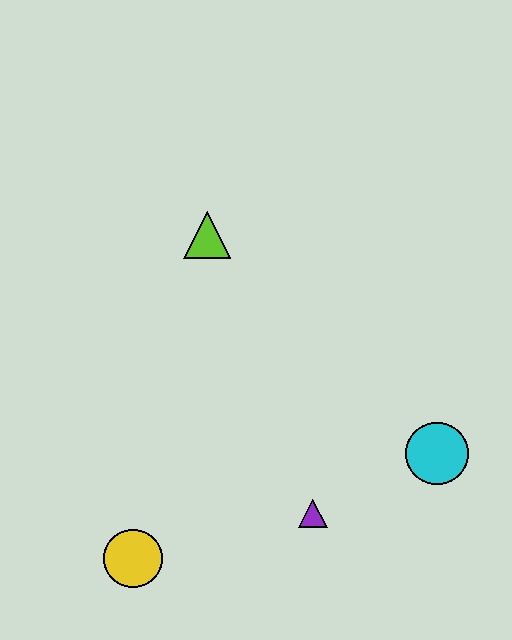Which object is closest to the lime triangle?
The purple triangle is closest to the lime triangle.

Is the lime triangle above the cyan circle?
Yes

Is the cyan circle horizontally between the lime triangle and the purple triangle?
No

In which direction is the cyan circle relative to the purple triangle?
The cyan circle is to the right of the purple triangle.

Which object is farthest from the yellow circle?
The lime triangle is farthest from the yellow circle.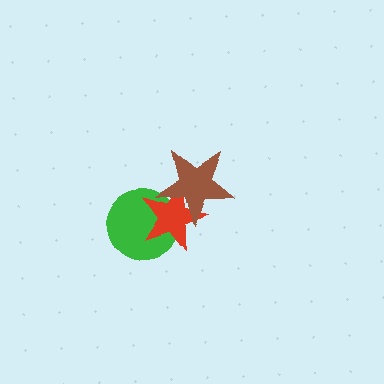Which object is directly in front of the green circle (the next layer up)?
The red star is directly in front of the green circle.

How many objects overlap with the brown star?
2 objects overlap with the brown star.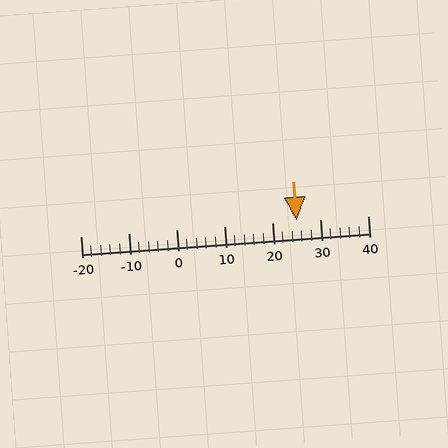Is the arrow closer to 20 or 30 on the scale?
The arrow is closer to 30.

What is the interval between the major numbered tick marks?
The major tick marks are spaced 10 units apart.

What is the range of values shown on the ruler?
The ruler shows values from -20 to 40.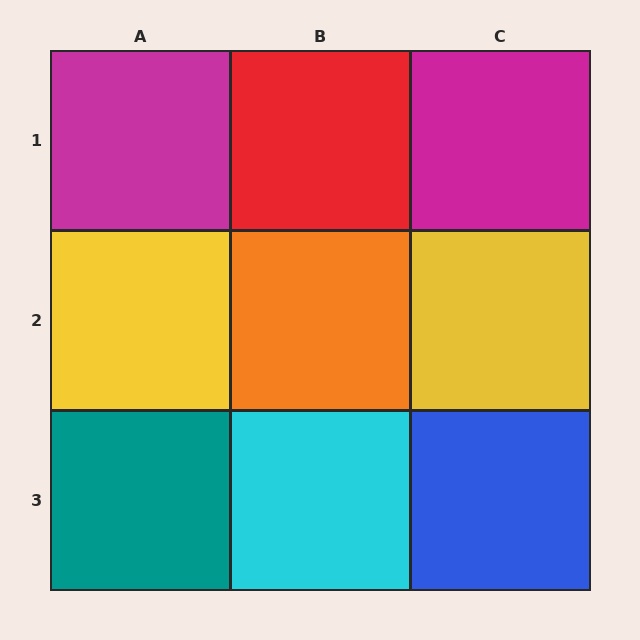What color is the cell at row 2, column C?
Yellow.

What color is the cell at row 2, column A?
Yellow.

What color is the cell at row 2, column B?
Orange.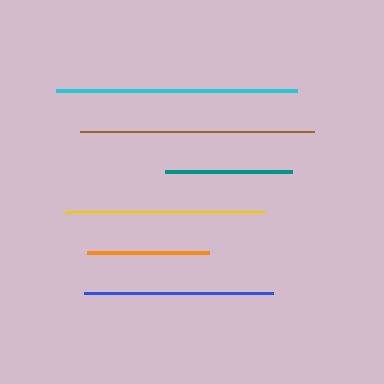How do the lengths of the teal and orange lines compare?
The teal and orange lines are approximately the same length.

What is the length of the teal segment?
The teal segment is approximately 127 pixels long.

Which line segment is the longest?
The cyan line is the longest at approximately 241 pixels.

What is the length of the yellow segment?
The yellow segment is approximately 198 pixels long.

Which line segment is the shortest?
The orange line is the shortest at approximately 121 pixels.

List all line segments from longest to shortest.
From longest to shortest: cyan, brown, yellow, blue, teal, orange.